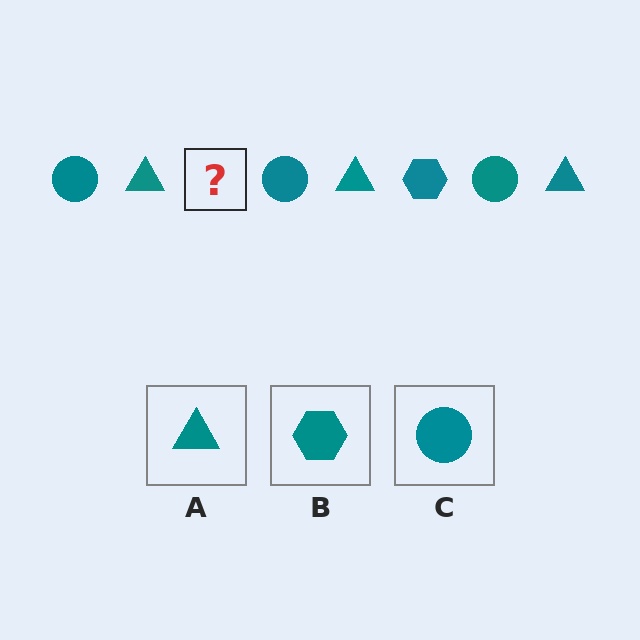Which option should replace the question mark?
Option B.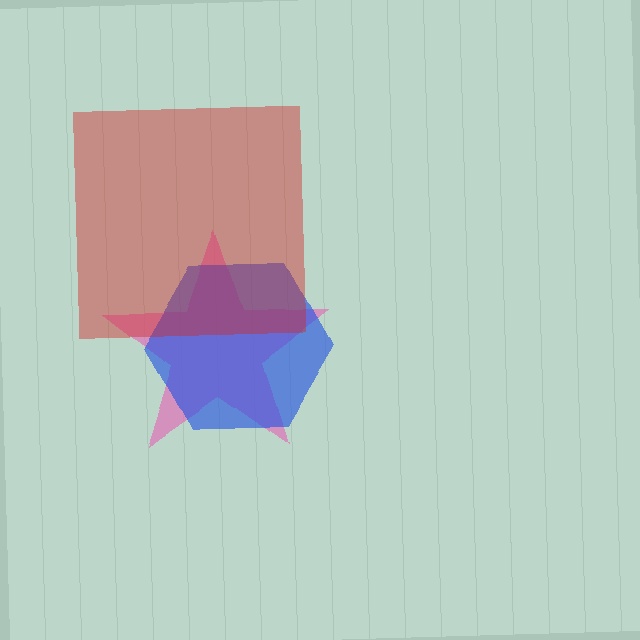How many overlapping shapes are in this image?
There are 3 overlapping shapes in the image.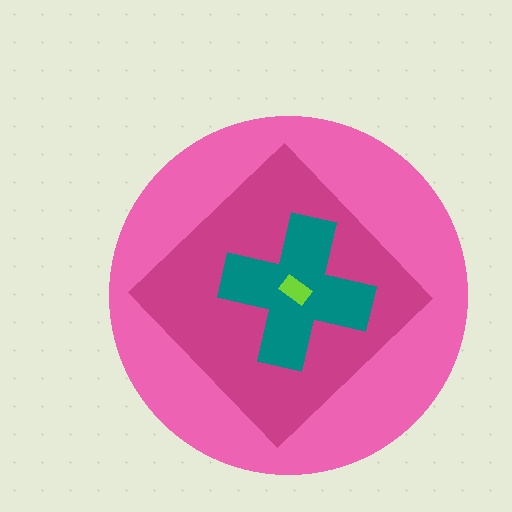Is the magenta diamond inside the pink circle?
Yes.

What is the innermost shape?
The lime rectangle.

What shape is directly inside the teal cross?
The lime rectangle.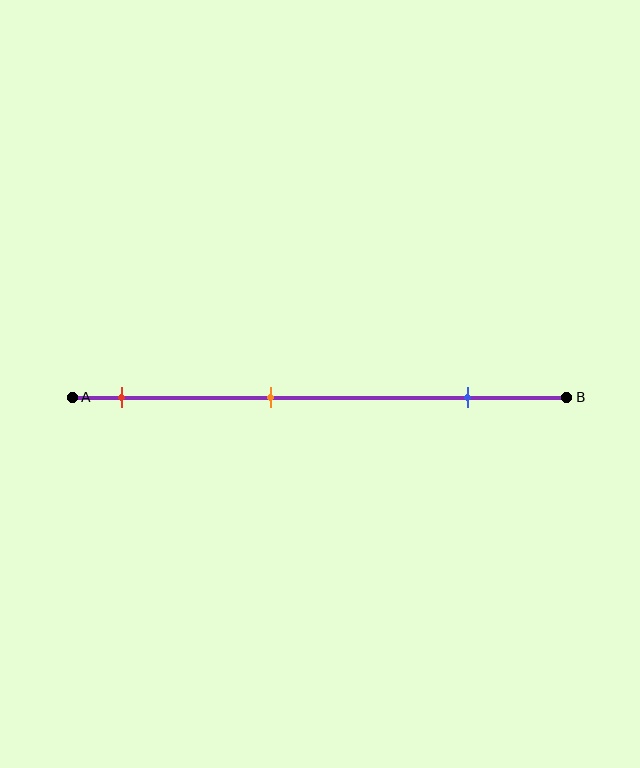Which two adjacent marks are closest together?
The red and orange marks are the closest adjacent pair.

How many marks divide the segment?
There are 3 marks dividing the segment.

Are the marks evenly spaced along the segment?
Yes, the marks are approximately evenly spaced.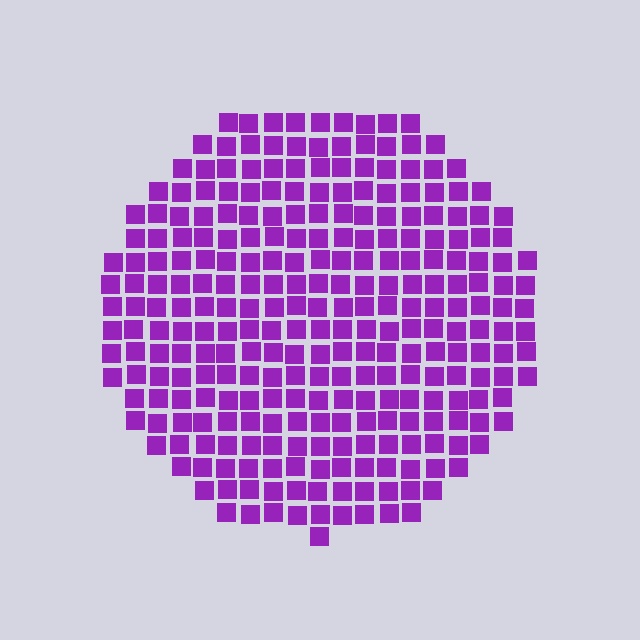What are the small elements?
The small elements are squares.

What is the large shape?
The large shape is a circle.